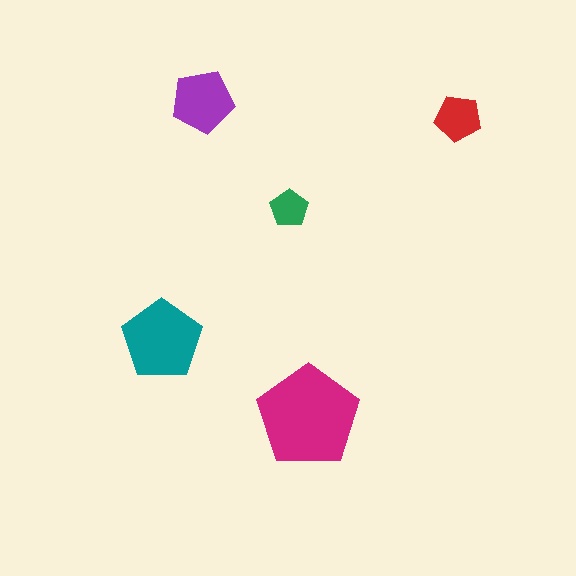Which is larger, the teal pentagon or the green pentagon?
The teal one.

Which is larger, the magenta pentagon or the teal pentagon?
The magenta one.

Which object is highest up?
The purple pentagon is topmost.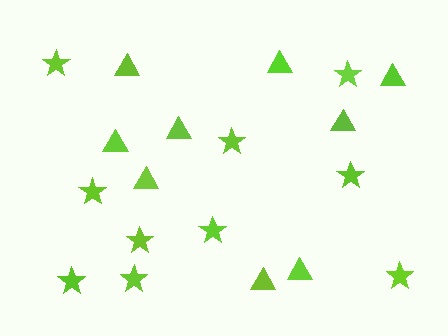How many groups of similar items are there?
There are 2 groups: one group of stars (10) and one group of triangles (9).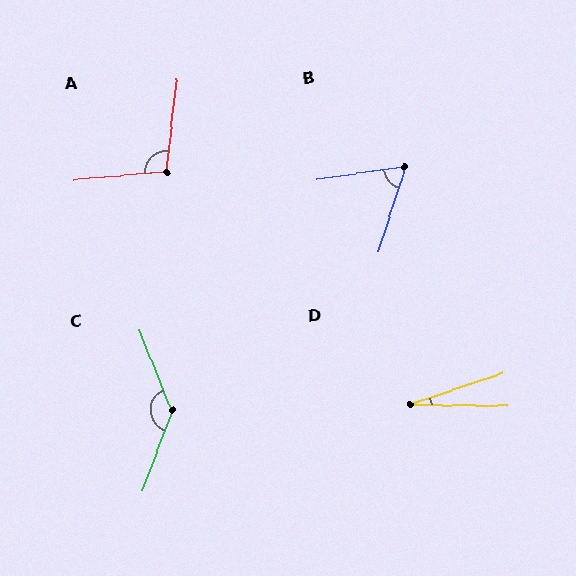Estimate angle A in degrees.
Approximately 102 degrees.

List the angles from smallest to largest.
D (19°), B (64°), A (102°), C (138°).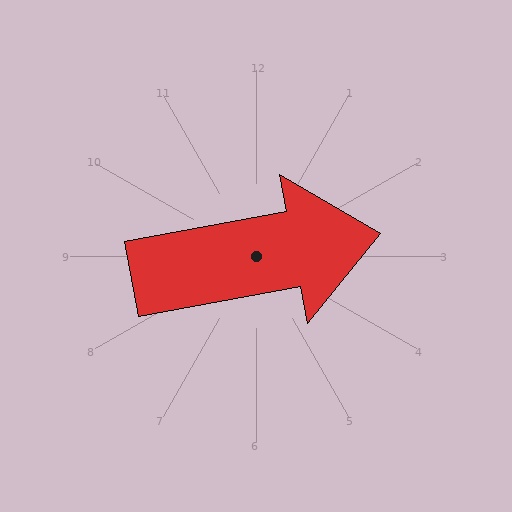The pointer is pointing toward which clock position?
Roughly 3 o'clock.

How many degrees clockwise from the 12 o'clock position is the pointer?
Approximately 80 degrees.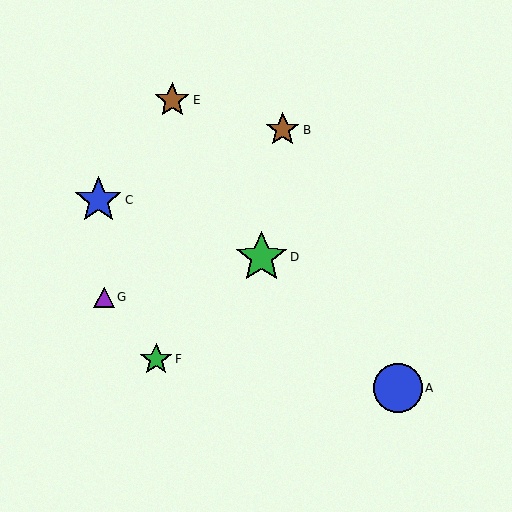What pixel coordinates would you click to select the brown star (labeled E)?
Click at (172, 100) to select the brown star E.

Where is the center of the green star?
The center of the green star is at (156, 359).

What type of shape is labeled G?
Shape G is a purple triangle.